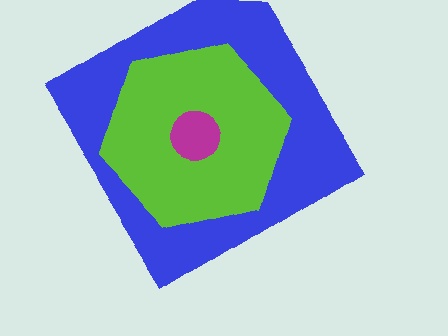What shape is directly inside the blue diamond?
The lime hexagon.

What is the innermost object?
The magenta circle.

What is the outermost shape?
The blue diamond.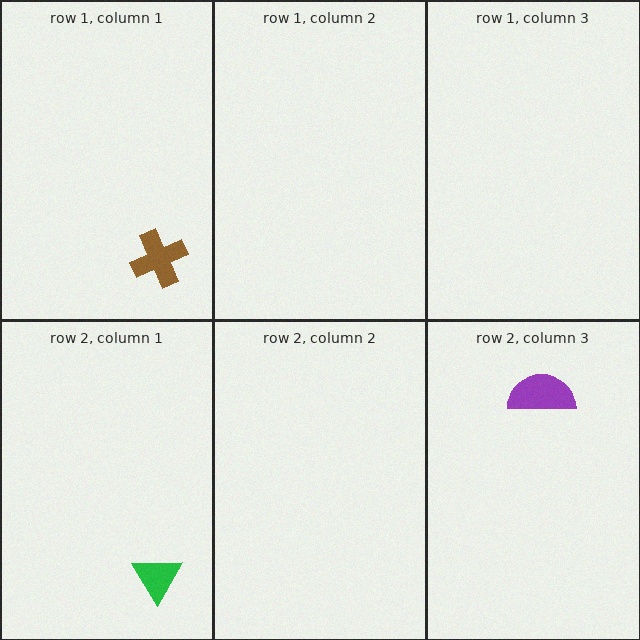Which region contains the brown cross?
The row 1, column 1 region.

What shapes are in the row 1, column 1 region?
The brown cross.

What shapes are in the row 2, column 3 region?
The purple semicircle.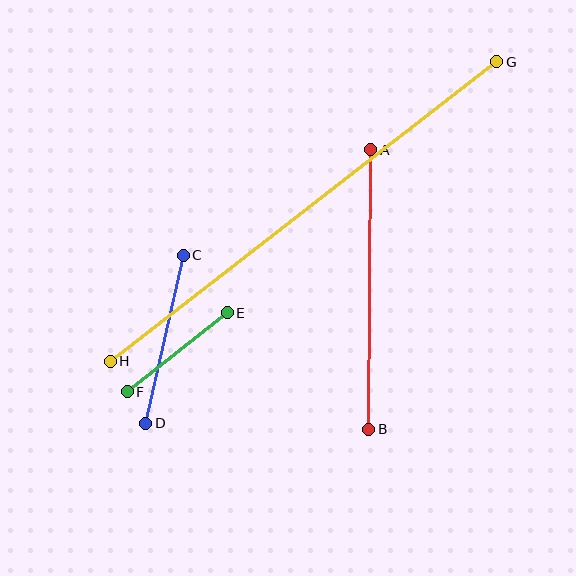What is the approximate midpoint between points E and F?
The midpoint is at approximately (177, 352) pixels.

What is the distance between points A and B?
The distance is approximately 280 pixels.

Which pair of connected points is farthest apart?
Points G and H are farthest apart.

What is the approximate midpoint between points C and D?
The midpoint is at approximately (165, 339) pixels.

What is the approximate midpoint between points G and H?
The midpoint is at approximately (303, 211) pixels.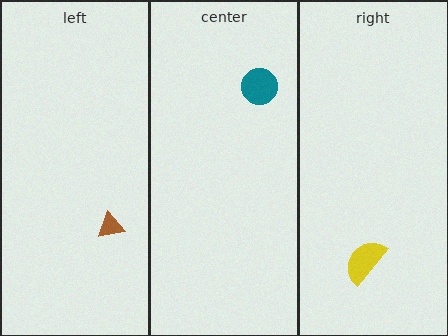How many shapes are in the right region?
1.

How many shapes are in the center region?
1.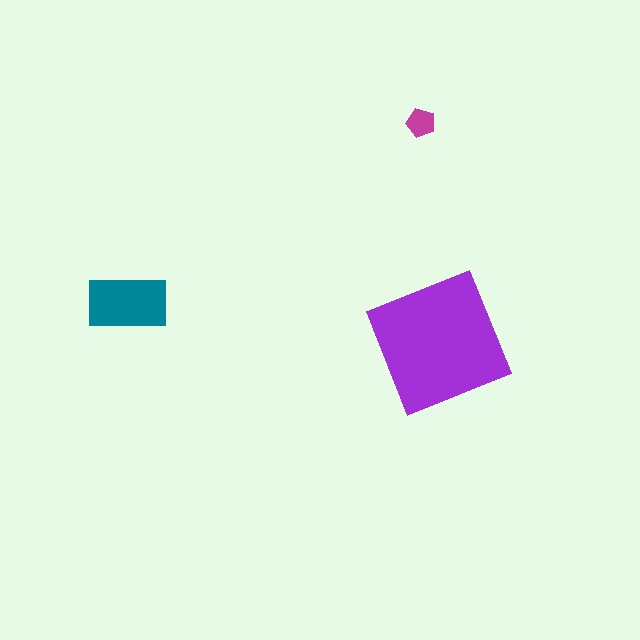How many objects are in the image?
There are 3 objects in the image.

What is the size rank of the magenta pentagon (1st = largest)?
3rd.